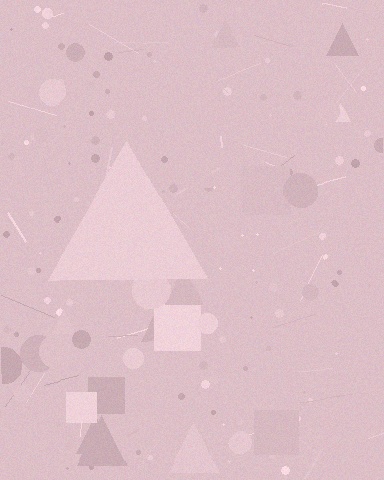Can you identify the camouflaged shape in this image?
The camouflaged shape is a triangle.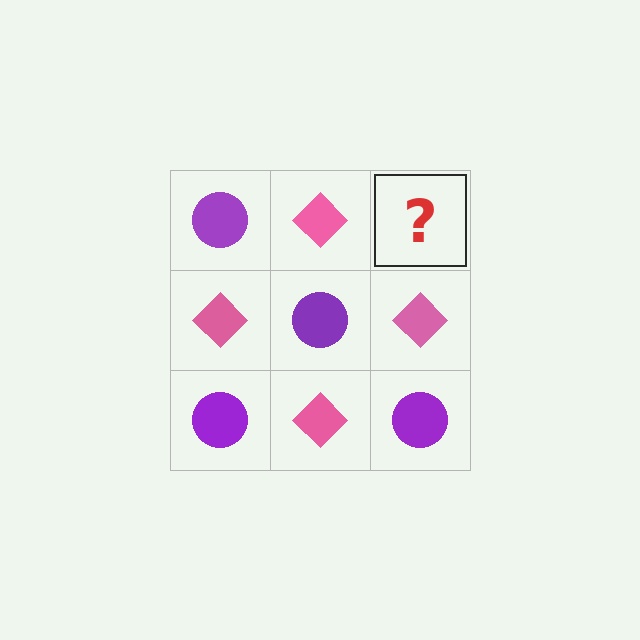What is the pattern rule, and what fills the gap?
The rule is that it alternates purple circle and pink diamond in a checkerboard pattern. The gap should be filled with a purple circle.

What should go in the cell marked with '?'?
The missing cell should contain a purple circle.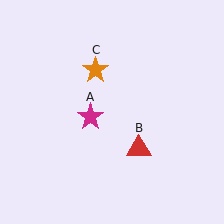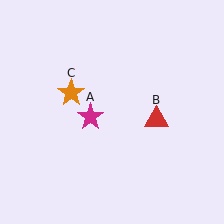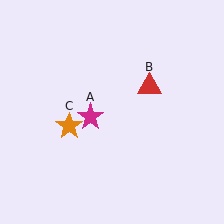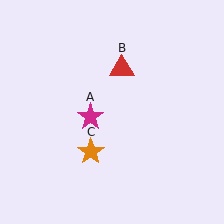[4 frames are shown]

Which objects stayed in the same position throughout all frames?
Magenta star (object A) remained stationary.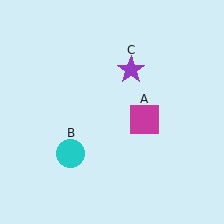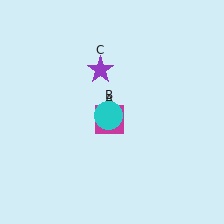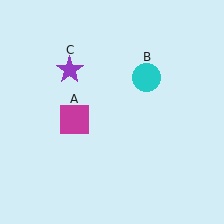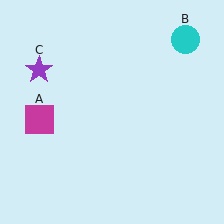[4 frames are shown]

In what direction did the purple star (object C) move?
The purple star (object C) moved left.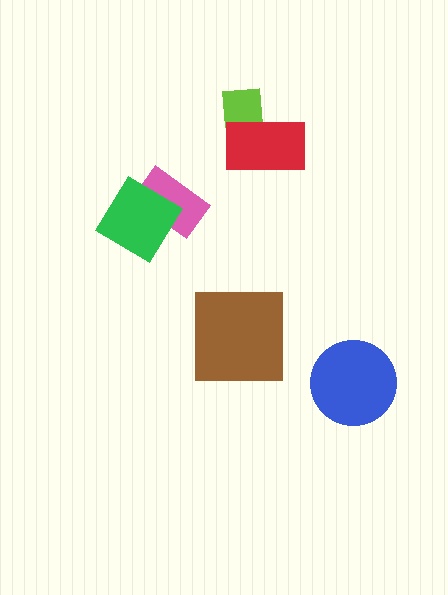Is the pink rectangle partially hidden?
Yes, it is partially covered by another shape.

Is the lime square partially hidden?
Yes, it is partially covered by another shape.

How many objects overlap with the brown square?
0 objects overlap with the brown square.